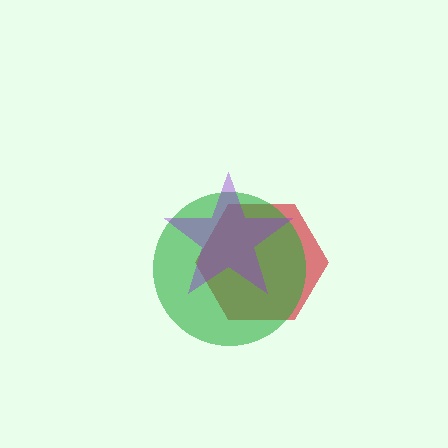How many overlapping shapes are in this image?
There are 3 overlapping shapes in the image.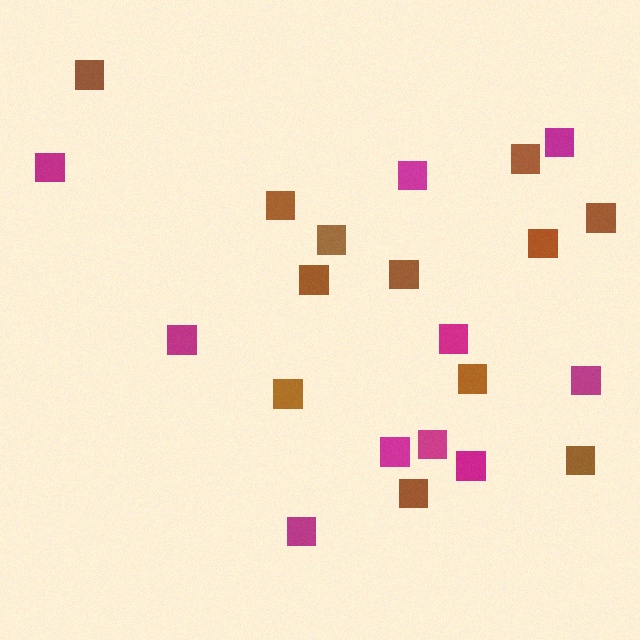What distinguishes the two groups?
There are 2 groups: one group of brown squares (12) and one group of magenta squares (10).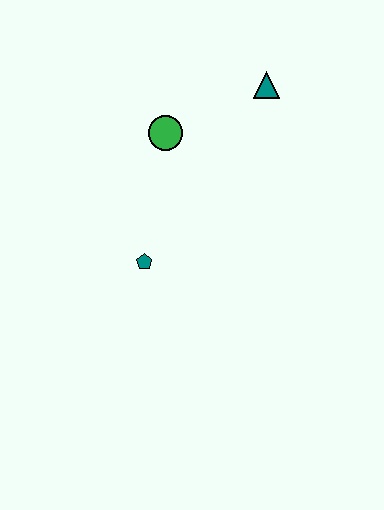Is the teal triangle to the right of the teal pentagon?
Yes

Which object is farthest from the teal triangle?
The teal pentagon is farthest from the teal triangle.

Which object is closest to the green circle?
The teal triangle is closest to the green circle.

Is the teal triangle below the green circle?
No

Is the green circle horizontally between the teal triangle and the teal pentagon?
Yes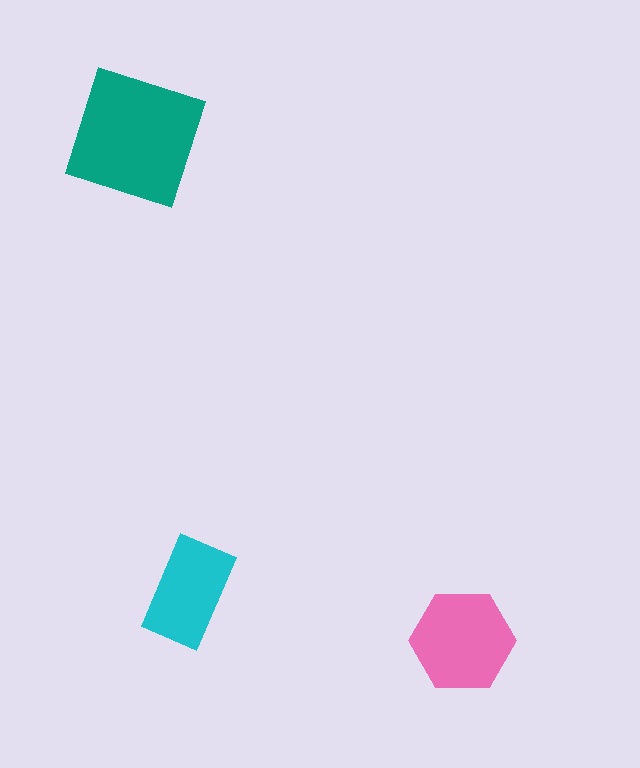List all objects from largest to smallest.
The teal square, the pink hexagon, the cyan rectangle.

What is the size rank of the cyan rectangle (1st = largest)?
3rd.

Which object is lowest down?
The pink hexagon is bottommost.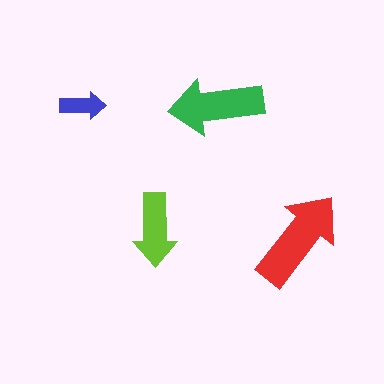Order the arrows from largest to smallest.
the red one, the green one, the lime one, the blue one.